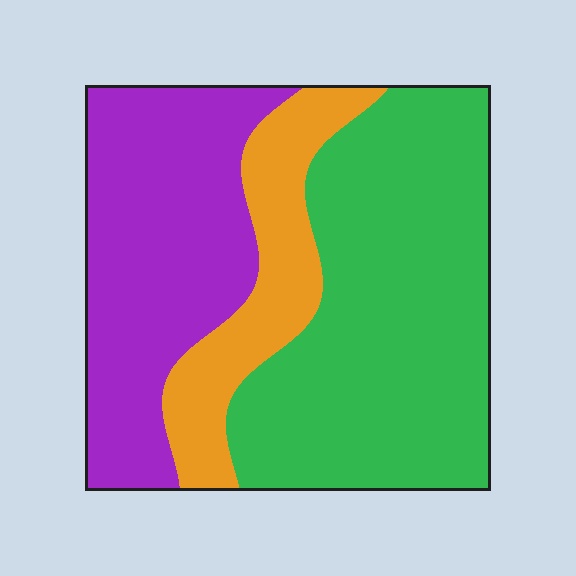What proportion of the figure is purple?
Purple takes up between a third and a half of the figure.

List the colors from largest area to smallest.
From largest to smallest: green, purple, orange.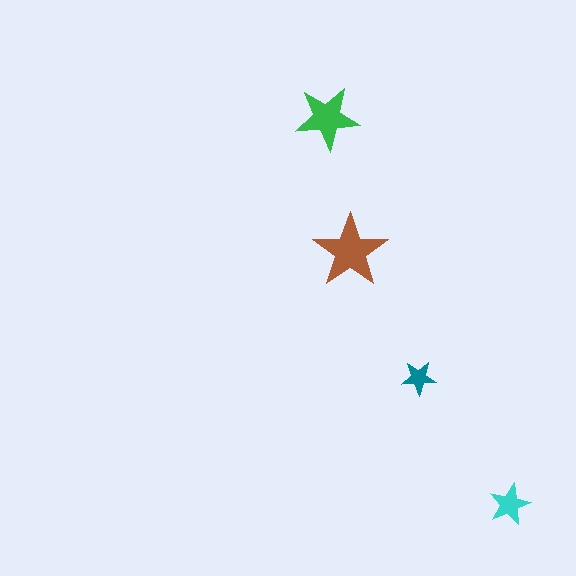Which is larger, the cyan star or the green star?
The green one.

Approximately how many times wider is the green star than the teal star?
About 2 times wider.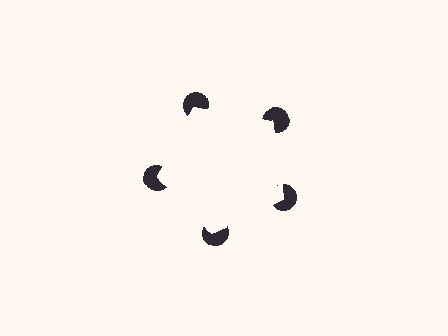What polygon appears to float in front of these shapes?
An illusory pentagon — its edges are inferred from the aligned wedge cuts in the pac-man discs, not physically drawn.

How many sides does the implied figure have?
5 sides.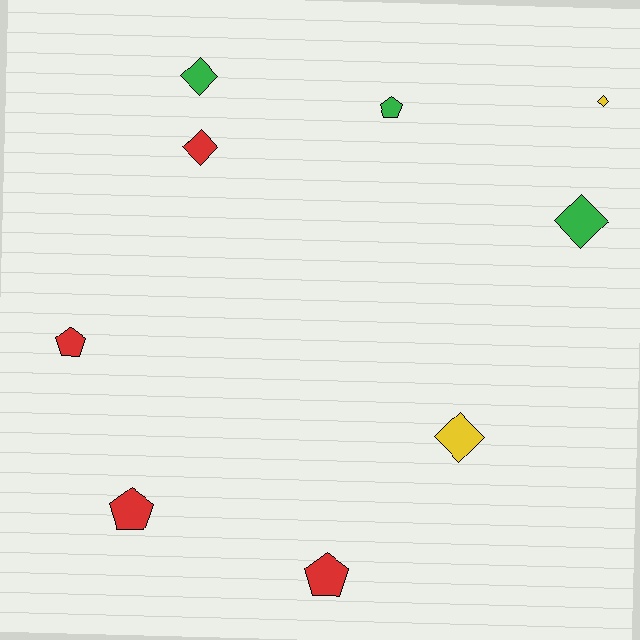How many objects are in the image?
There are 9 objects.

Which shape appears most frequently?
Diamond, with 5 objects.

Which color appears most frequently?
Red, with 4 objects.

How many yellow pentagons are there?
There are no yellow pentagons.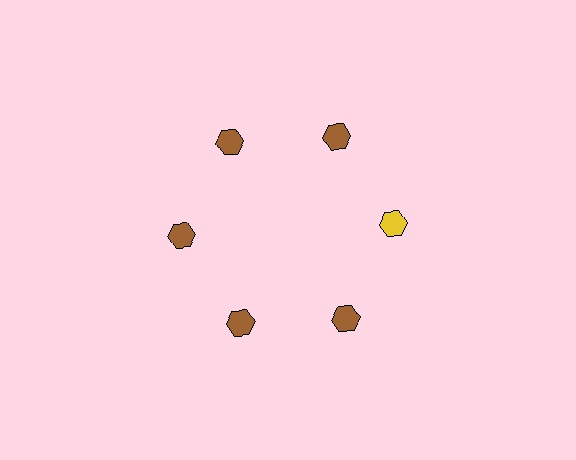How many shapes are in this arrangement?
There are 6 shapes arranged in a ring pattern.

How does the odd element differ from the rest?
It has a different color: yellow instead of brown.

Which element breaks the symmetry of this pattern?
The yellow hexagon at roughly the 3 o'clock position breaks the symmetry. All other shapes are brown hexagons.